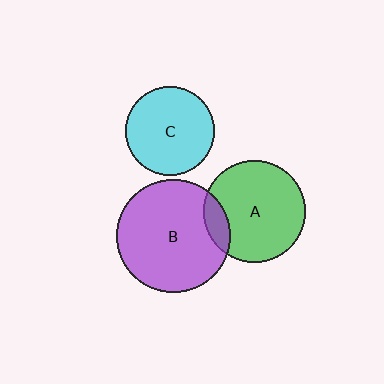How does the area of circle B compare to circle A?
Approximately 1.2 times.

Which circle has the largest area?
Circle B (purple).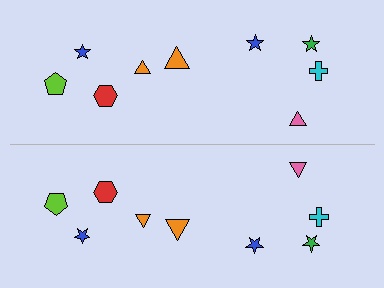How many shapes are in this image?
There are 18 shapes in this image.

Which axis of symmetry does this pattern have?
The pattern has a horizontal axis of symmetry running through the center of the image.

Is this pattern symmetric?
Yes, this pattern has bilateral (reflection) symmetry.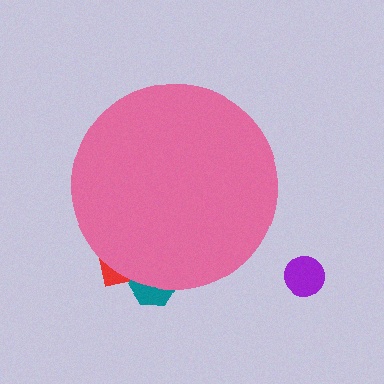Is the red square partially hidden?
Yes, the red square is partially hidden behind the pink circle.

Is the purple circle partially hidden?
No, the purple circle is fully visible.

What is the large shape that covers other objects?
A pink circle.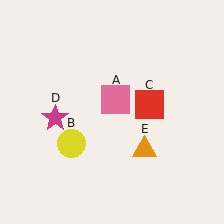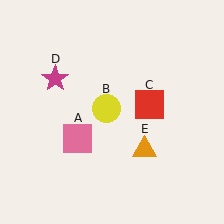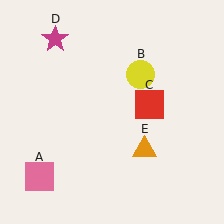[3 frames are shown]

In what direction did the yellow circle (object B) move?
The yellow circle (object B) moved up and to the right.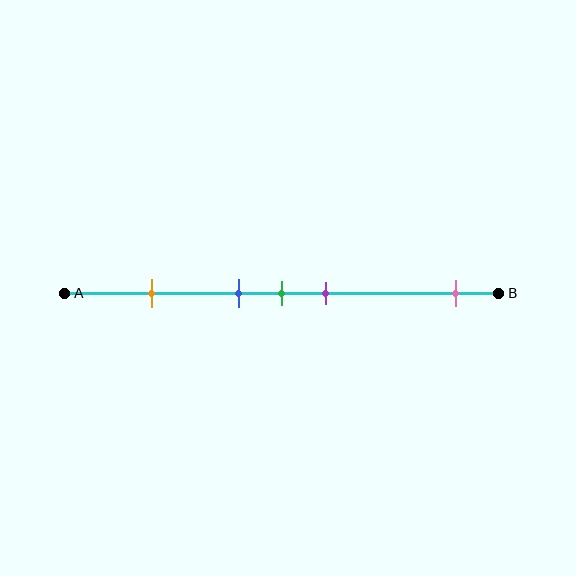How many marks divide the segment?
There are 5 marks dividing the segment.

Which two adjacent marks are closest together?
The blue and green marks are the closest adjacent pair.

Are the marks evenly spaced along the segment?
No, the marks are not evenly spaced.